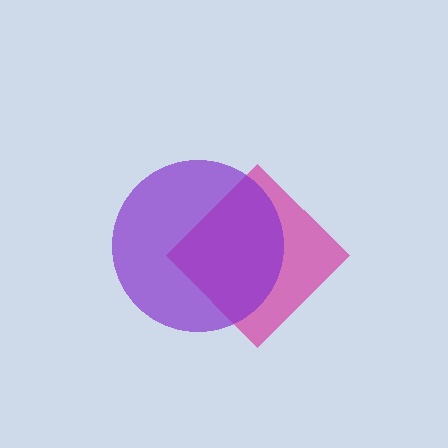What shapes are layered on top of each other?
The layered shapes are: a magenta diamond, a purple circle.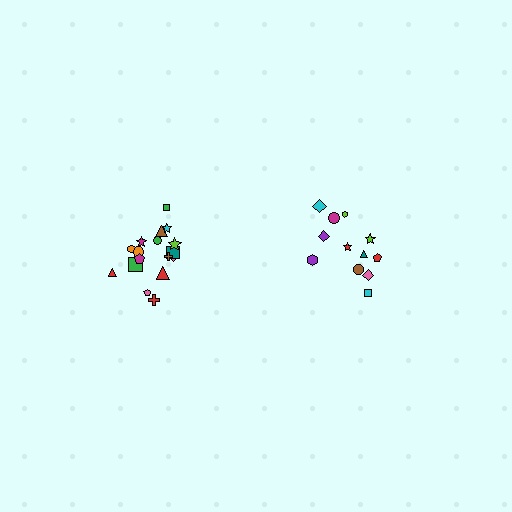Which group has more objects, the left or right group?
The left group.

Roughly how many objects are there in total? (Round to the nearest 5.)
Roughly 30 objects in total.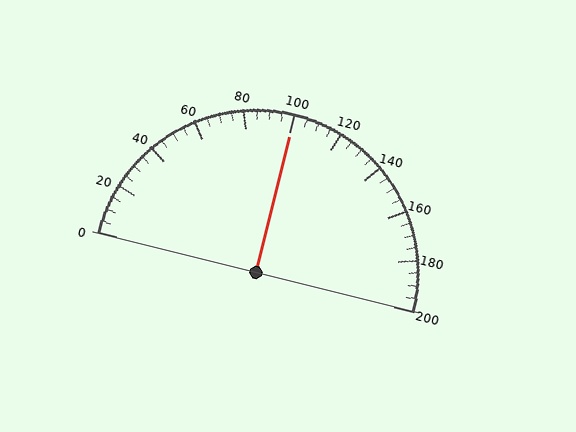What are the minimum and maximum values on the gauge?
The gauge ranges from 0 to 200.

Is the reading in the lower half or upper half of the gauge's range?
The reading is in the upper half of the range (0 to 200).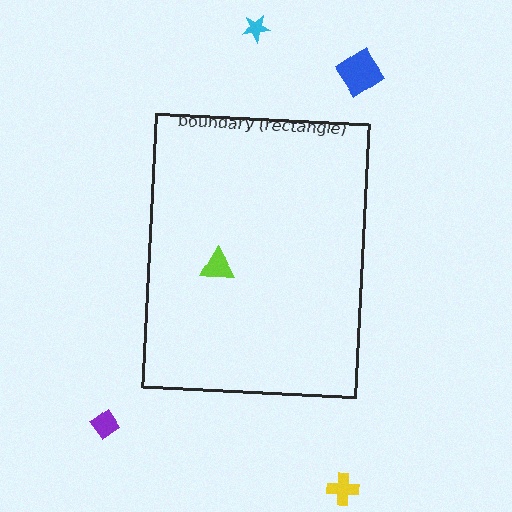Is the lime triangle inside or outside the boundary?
Inside.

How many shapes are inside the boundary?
1 inside, 4 outside.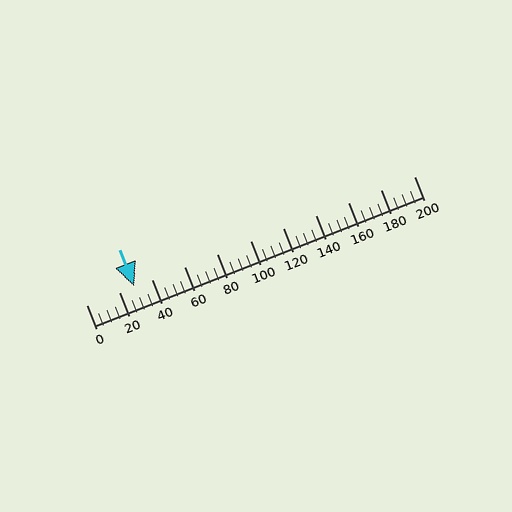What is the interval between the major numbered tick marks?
The major tick marks are spaced 20 units apart.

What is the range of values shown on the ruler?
The ruler shows values from 0 to 200.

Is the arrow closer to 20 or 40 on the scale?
The arrow is closer to 20.